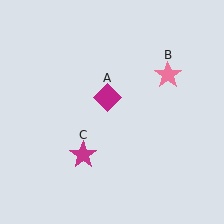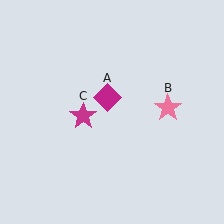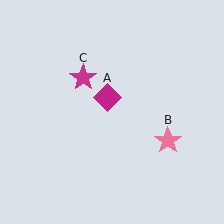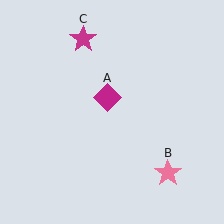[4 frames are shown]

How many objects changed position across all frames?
2 objects changed position: pink star (object B), magenta star (object C).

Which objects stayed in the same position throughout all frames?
Magenta diamond (object A) remained stationary.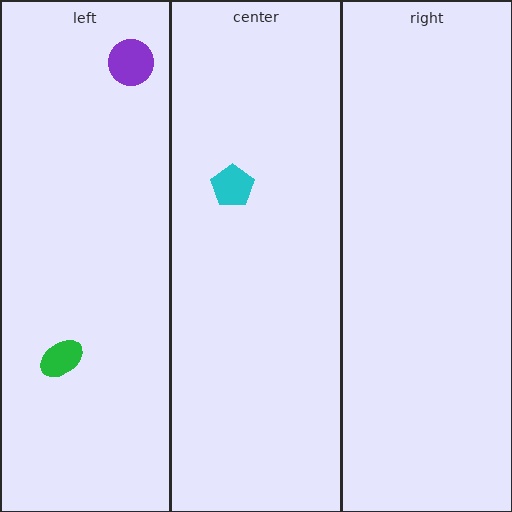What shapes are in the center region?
The cyan pentagon.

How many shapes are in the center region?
1.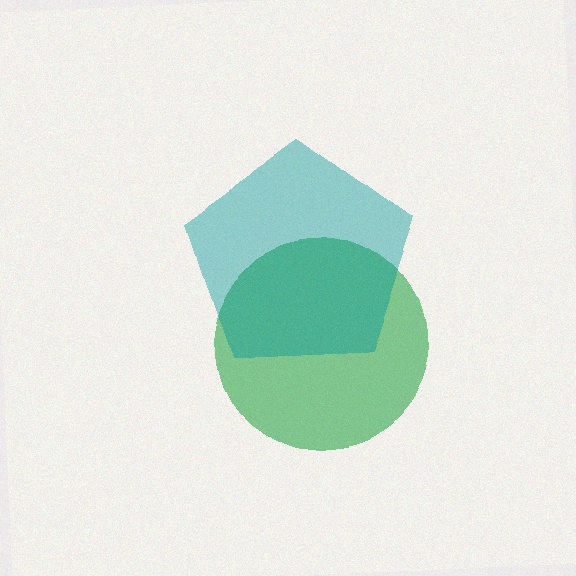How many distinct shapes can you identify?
There are 2 distinct shapes: a green circle, a teal pentagon.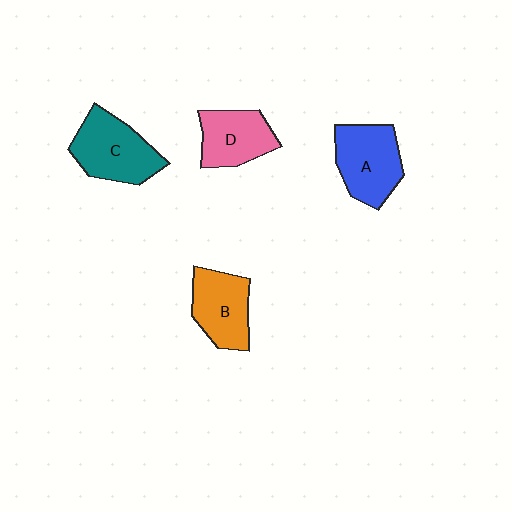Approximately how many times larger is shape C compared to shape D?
Approximately 1.3 times.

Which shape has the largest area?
Shape C (teal).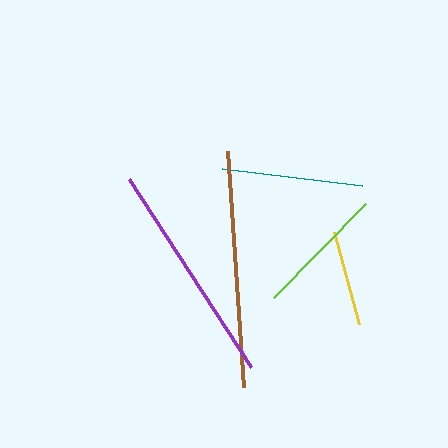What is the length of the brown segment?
The brown segment is approximately 237 pixels long.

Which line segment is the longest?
The brown line is the longest at approximately 237 pixels.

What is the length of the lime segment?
The lime segment is approximately 132 pixels long.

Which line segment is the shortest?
The yellow line is the shortest at approximately 95 pixels.